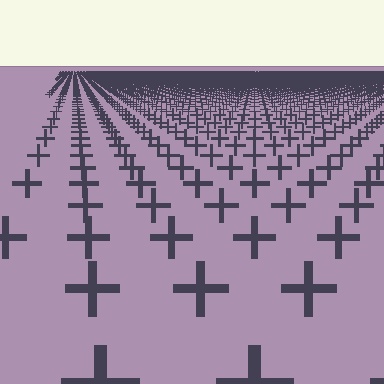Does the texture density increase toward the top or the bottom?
Density increases toward the top.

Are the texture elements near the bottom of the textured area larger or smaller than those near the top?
Larger. Near the bottom, elements are closer to the viewer and appear at a bigger on-screen size.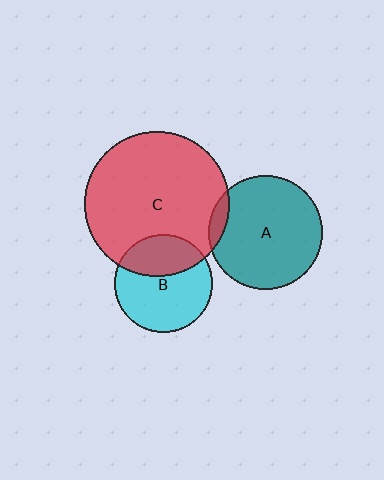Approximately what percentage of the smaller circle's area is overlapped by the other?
Approximately 5%.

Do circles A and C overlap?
Yes.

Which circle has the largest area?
Circle C (red).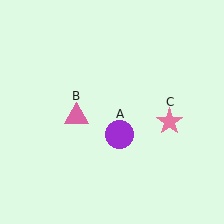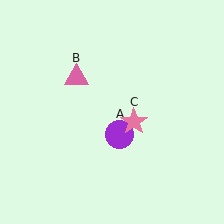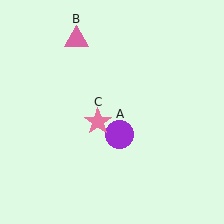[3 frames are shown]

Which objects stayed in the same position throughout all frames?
Purple circle (object A) remained stationary.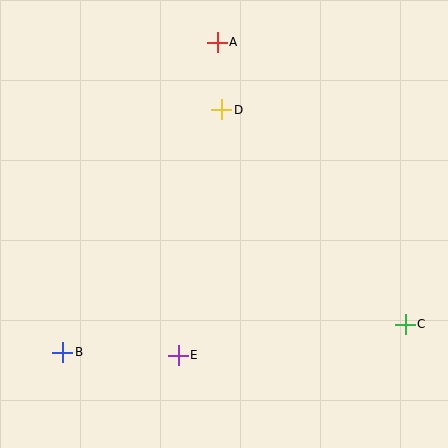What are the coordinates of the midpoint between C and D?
The midpoint between C and D is at (314, 217).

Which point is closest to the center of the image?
Point D at (222, 110) is closest to the center.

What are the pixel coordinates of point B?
Point B is at (63, 352).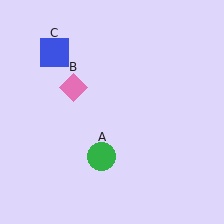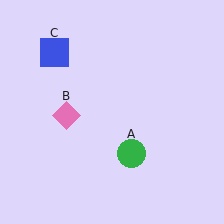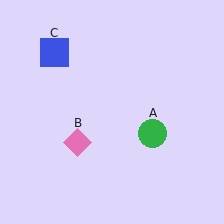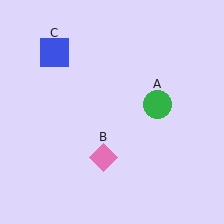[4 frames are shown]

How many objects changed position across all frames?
2 objects changed position: green circle (object A), pink diamond (object B).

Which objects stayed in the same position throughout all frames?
Blue square (object C) remained stationary.